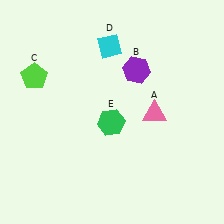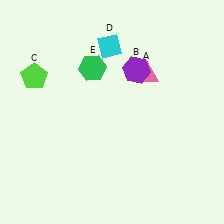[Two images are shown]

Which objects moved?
The objects that moved are: the pink triangle (A), the green hexagon (E).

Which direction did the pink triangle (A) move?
The pink triangle (A) moved up.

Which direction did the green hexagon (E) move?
The green hexagon (E) moved up.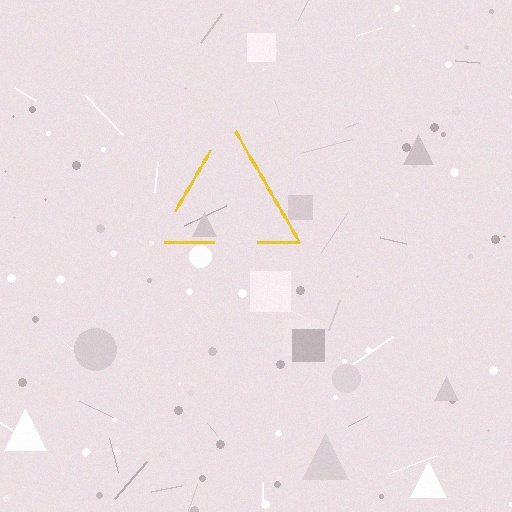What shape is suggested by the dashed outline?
The dashed outline suggests a triangle.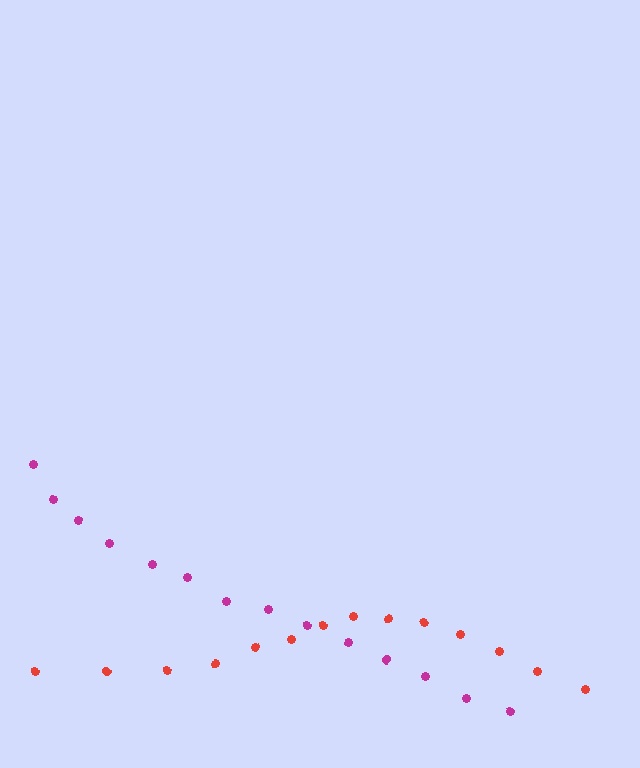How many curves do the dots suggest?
There are 2 distinct paths.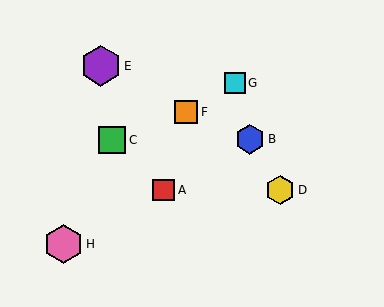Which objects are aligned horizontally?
Objects A, D are aligned horizontally.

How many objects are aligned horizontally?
2 objects (A, D) are aligned horizontally.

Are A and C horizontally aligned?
No, A is at y≈190 and C is at y≈140.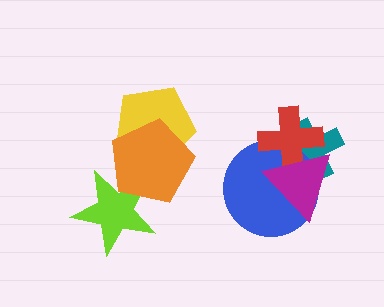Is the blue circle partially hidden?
Yes, it is partially covered by another shape.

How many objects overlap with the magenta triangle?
3 objects overlap with the magenta triangle.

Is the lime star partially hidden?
Yes, it is partially covered by another shape.